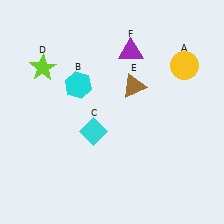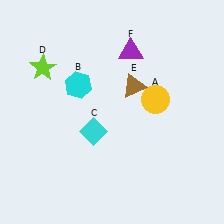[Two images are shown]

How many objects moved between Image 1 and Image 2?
1 object moved between the two images.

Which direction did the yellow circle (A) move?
The yellow circle (A) moved down.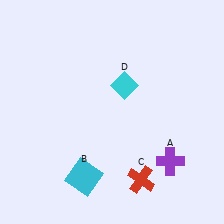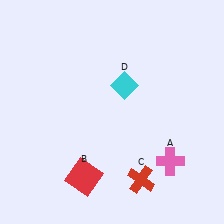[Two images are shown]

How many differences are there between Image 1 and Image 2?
There are 2 differences between the two images.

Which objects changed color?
A changed from purple to pink. B changed from cyan to red.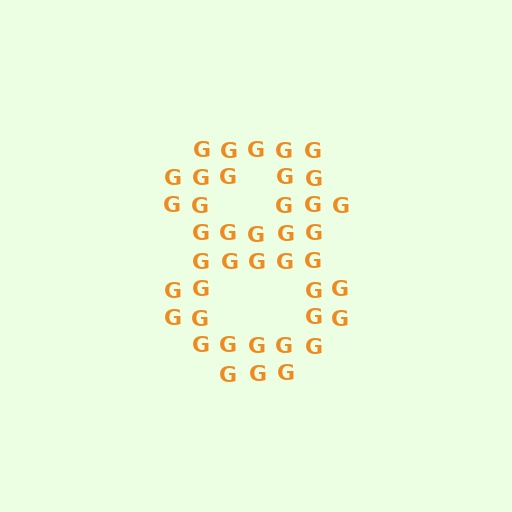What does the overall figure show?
The overall figure shows the digit 8.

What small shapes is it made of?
It is made of small letter G's.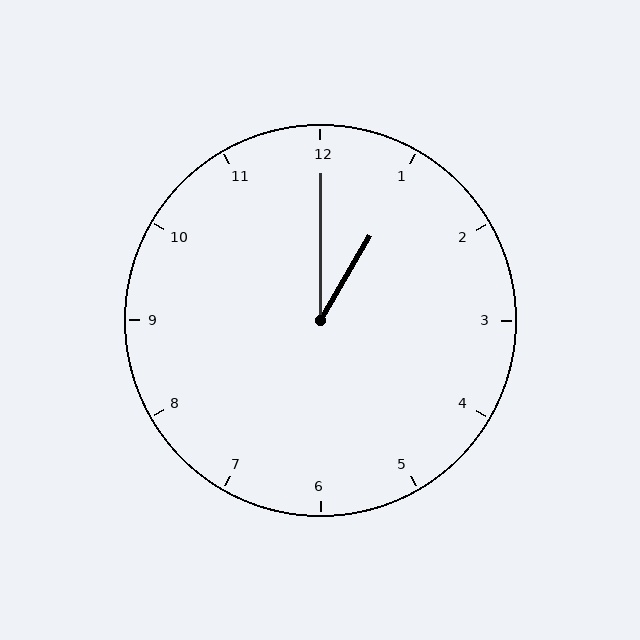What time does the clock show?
1:00.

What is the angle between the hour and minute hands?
Approximately 30 degrees.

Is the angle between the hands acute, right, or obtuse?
It is acute.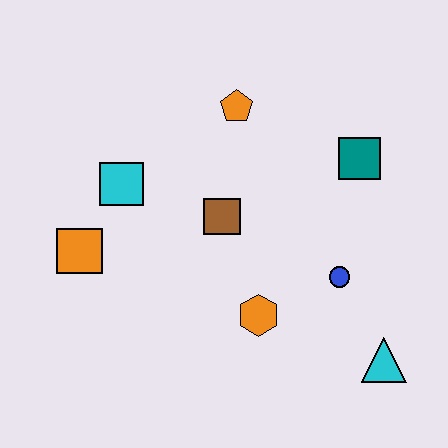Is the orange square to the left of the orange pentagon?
Yes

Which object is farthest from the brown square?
The cyan triangle is farthest from the brown square.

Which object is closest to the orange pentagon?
The brown square is closest to the orange pentagon.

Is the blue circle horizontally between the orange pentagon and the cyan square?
No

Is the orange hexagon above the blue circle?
No